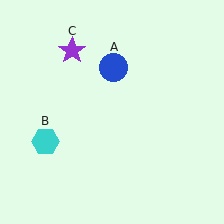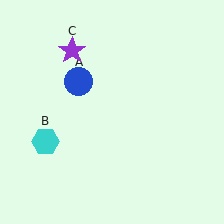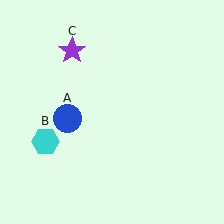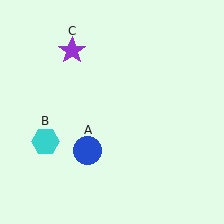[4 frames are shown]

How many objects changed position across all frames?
1 object changed position: blue circle (object A).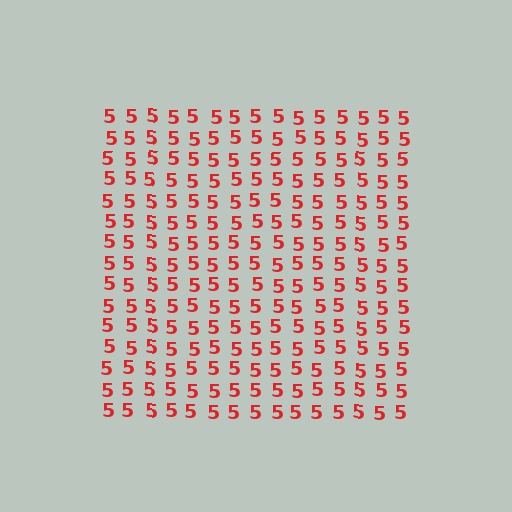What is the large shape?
The large shape is a square.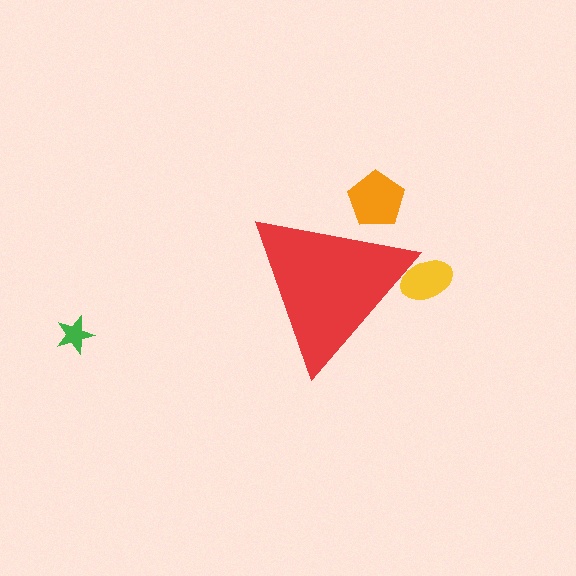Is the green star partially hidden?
No, the green star is fully visible.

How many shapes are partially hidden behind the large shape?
2 shapes are partially hidden.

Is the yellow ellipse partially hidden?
Yes, the yellow ellipse is partially hidden behind the red triangle.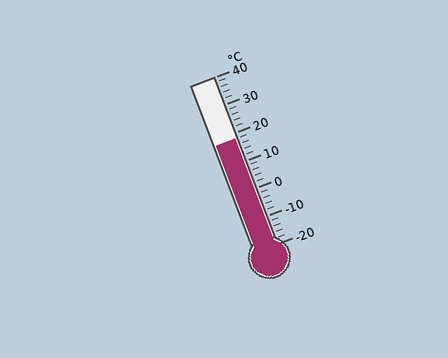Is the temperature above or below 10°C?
The temperature is above 10°C.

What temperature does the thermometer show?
The thermometer shows approximately 18°C.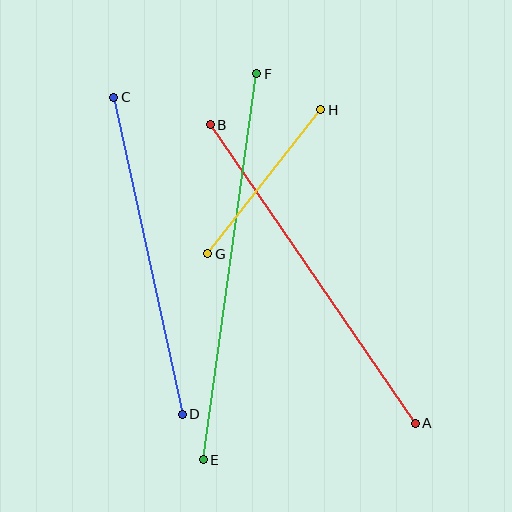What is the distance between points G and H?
The distance is approximately 183 pixels.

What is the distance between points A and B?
The distance is approximately 362 pixels.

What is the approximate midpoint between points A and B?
The midpoint is at approximately (313, 274) pixels.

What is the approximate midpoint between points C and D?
The midpoint is at approximately (148, 256) pixels.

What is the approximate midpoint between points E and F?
The midpoint is at approximately (230, 267) pixels.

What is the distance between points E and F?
The distance is approximately 390 pixels.